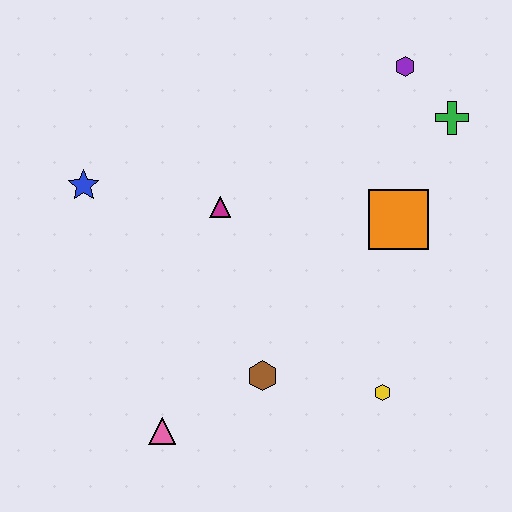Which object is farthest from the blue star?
The green cross is farthest from the blue star.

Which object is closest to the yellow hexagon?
The brown hexagon is closest to the yellow hexagon.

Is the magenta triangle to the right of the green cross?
No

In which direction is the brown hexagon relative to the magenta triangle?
The brown hexagon is below the magenta triangle.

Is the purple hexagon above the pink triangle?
Yes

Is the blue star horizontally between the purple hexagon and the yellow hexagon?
No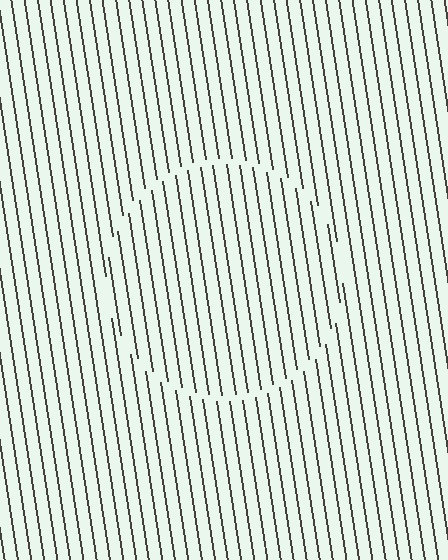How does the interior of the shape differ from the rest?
The interior of the shape contains the same grating, shifted by half a period — the contour is defined by the phase discontinuity where line-ends from the inner and outer gratings abut.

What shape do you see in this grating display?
An illusory circle. The interior of the shape contains the same grating, shifted by half a period — the contour is defined by the phase discontinuity where line-ends from the inner and outer gratings abut.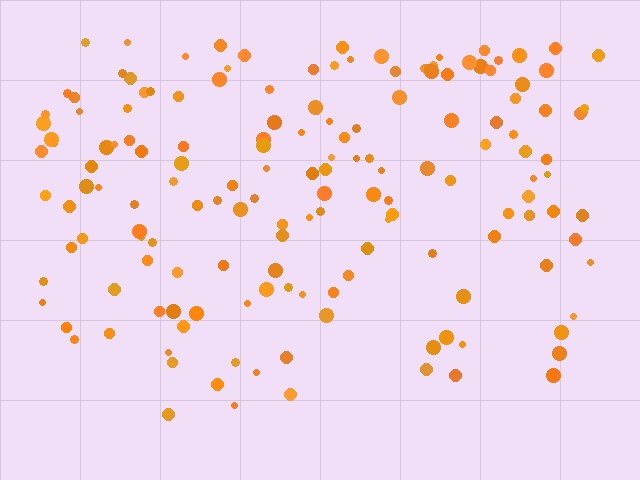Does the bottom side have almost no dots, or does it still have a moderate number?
Still a moderate number, just noticeably fewer than the top.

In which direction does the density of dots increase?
From bottom to top, with the top side densest.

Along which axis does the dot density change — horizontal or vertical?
Vertical.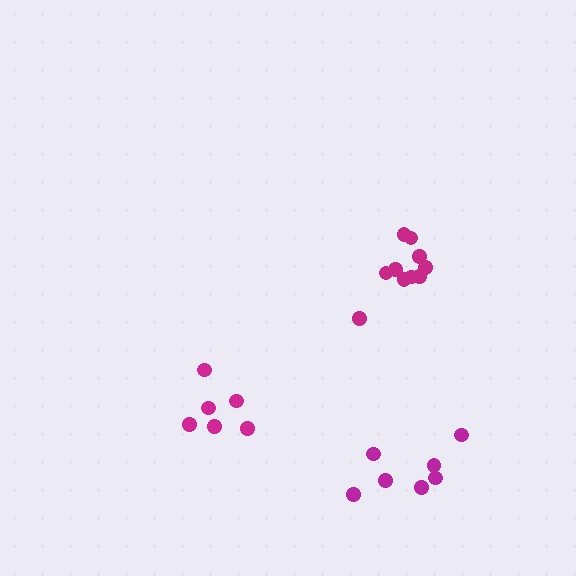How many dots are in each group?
Group 1: 10 dots, Group 2: 7 dots, Group 3: 6 dots (23 total).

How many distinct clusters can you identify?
There are 3 distinct clusters.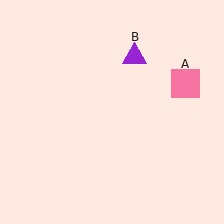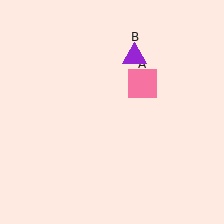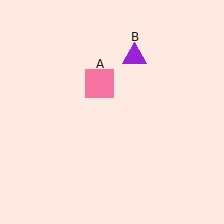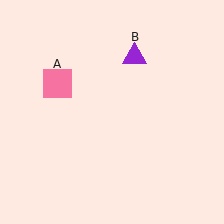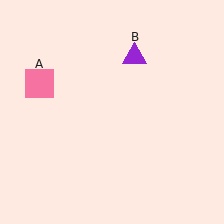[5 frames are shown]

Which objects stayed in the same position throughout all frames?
Purple triangle (object B) remained stationary.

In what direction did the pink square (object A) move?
The pink square (object A) moved left.